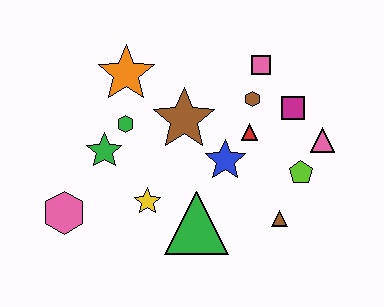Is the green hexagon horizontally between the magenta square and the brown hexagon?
No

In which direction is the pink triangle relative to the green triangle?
The pink triangle is to the right of the green triangle.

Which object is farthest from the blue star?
The pink hexagon is farthest from the blue star.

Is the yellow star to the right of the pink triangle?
No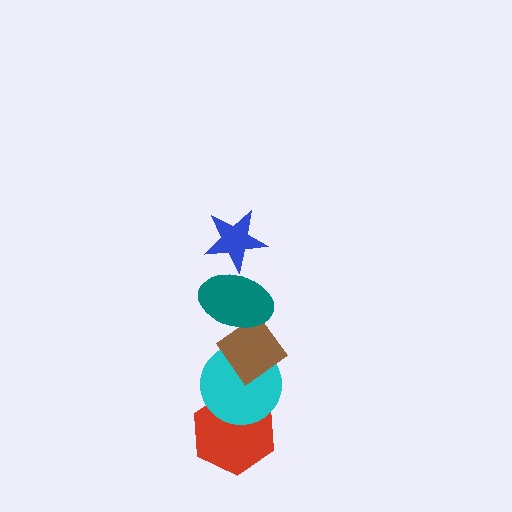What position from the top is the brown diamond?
The brown diamond is 3rd from the top.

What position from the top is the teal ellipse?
The teal ellipse is 2nd from the top.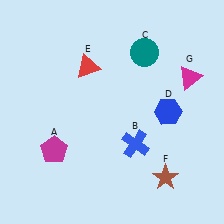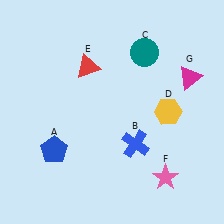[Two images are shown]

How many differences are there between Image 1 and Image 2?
There are 3 differences between the two images.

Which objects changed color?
A changed from magenta to blue. D changed from blue to yellow. F changed from brown to pink.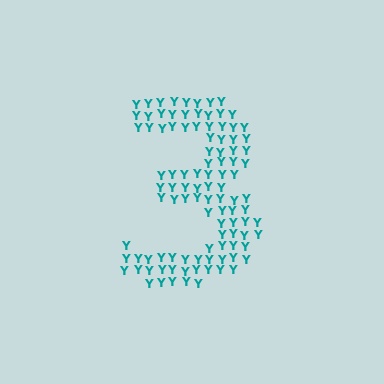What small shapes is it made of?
It is made of small letter Y's.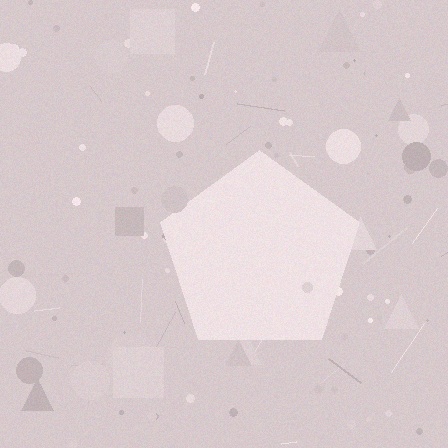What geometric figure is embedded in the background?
A pentagon is embedded in the background.